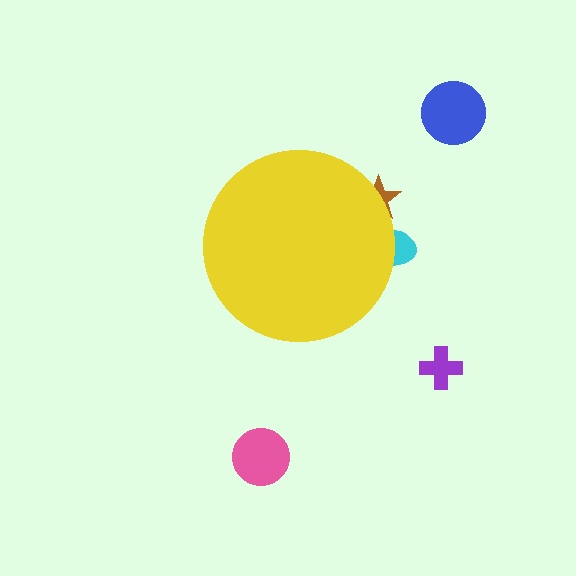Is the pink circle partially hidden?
No, the pink circle is fully visible.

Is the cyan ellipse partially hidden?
Yes, the cyan ellipse is partially hidden behind the yellow circle.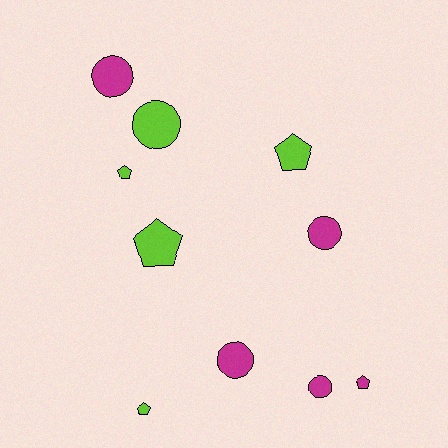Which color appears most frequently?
Magenta, with 5 objects.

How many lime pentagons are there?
There are 4 lime pentagons.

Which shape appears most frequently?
Pentagon, with 5 objects.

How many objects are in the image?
There are 10 objects.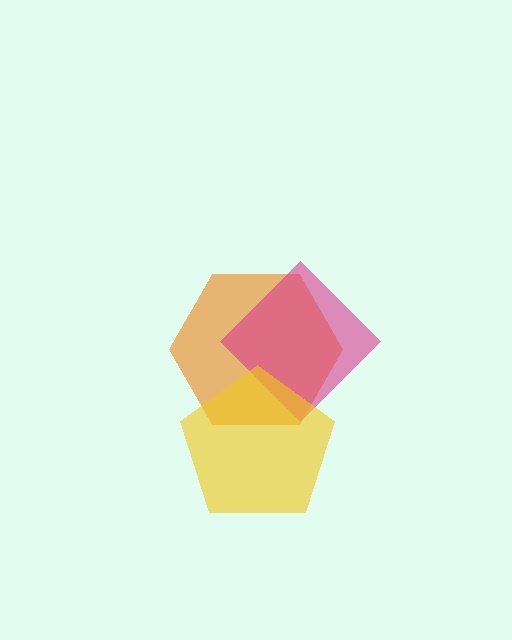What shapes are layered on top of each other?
The layered shapes are: an orange hexagon, a magenta diamond, a yellow pentagon.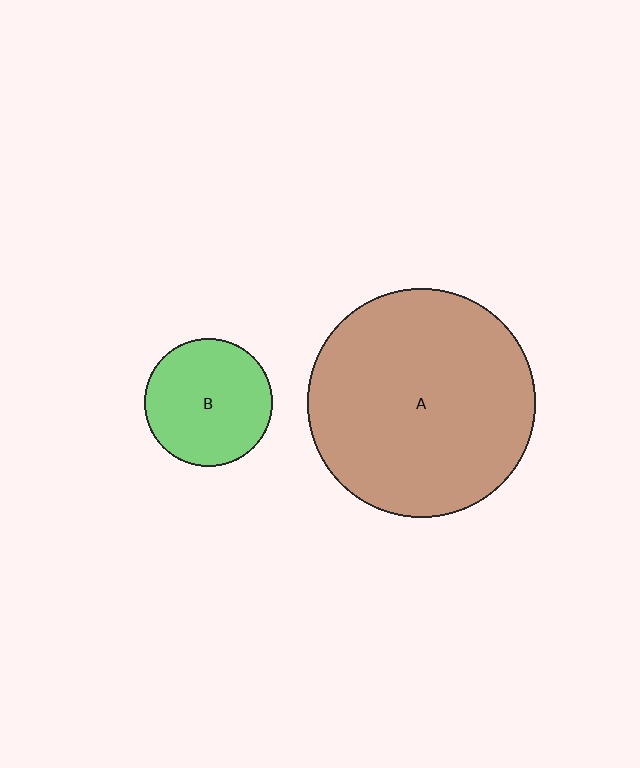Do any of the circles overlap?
No, none of the circles overlap.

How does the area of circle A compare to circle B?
Approximately 3.2 times.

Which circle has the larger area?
Circle A (brown).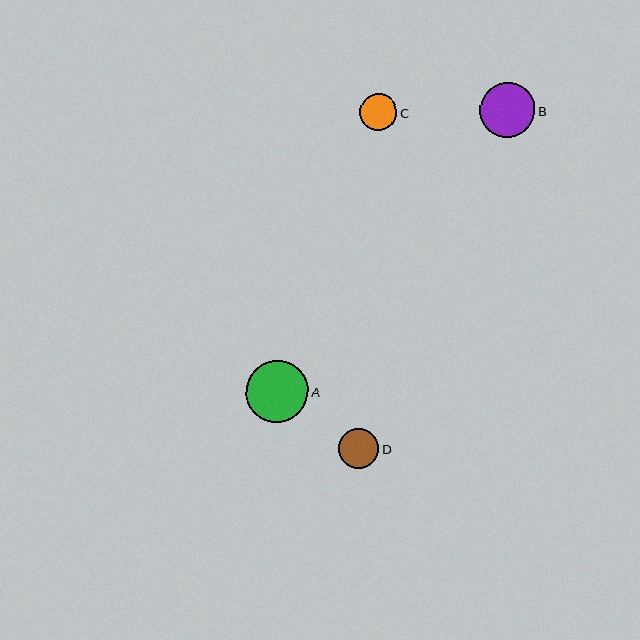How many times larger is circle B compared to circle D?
Circle B is approximately 1.4 times the size of circle D.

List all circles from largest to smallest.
From largest to smallest: A, B, D, C.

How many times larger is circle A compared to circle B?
Circle A is approximately 1.1 times the size of circle B.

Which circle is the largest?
Circle A is the largest with a size of approximately 62 pixels.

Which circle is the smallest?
Circle C is the smallest with a size of approximately 37 pixels.